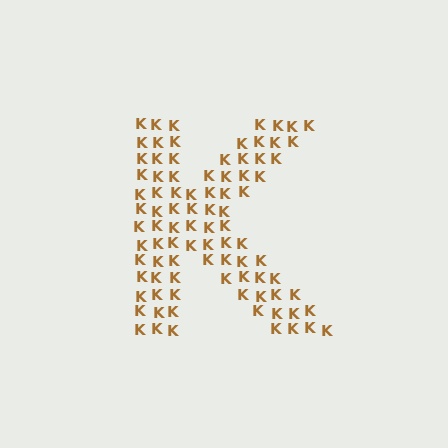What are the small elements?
The small elements are letter K's.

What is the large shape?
The large shape is the letter K.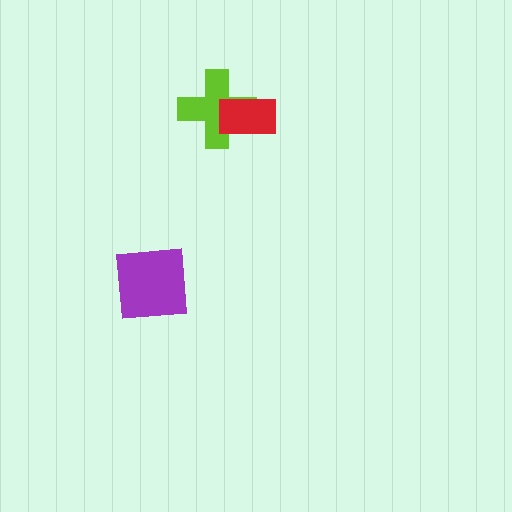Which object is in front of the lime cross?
The red rectangle is in front of the lime cross.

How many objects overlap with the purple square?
0 objects overlap with the purple square.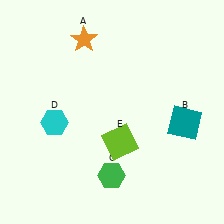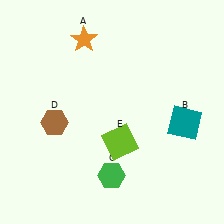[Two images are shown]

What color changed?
The hexagon (D) changed from cyan in Image 1 to brown in Image 2.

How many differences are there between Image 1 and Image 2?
There is 1 difference between the two images.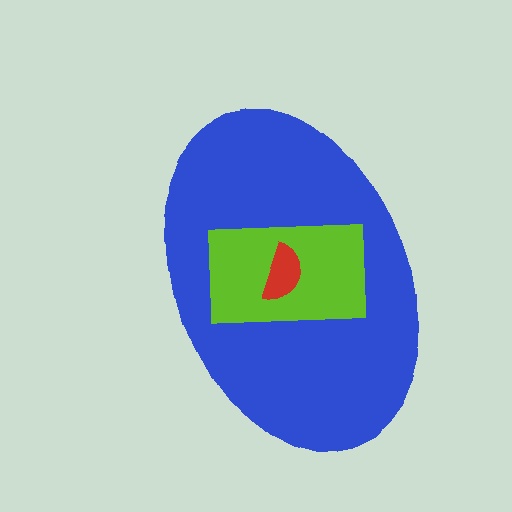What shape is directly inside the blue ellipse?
The lime rectangle.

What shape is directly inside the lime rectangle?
The red semicircle.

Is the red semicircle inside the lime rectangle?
Yes.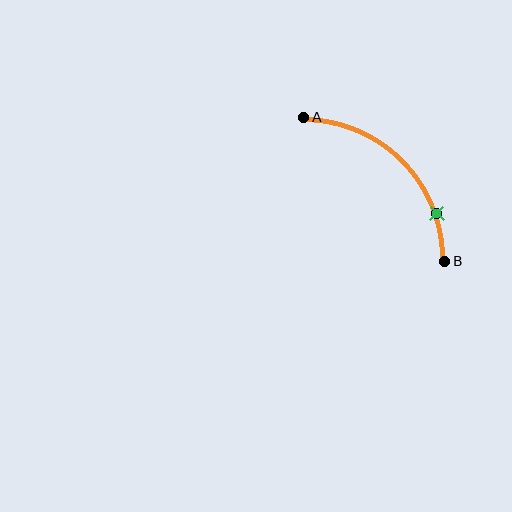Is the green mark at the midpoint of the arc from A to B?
No. The green mark lies on the arc but is closer to endpoint B. The arc midpoint would be at the point on the curve equidistant along the arc from both A and B.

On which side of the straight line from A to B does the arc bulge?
The arc bulges above and to the right of the straight line connecting A and B.